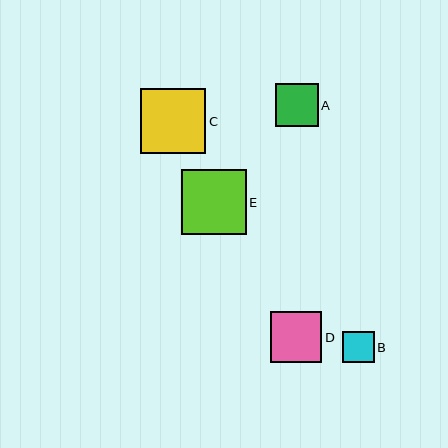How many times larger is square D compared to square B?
Square D is approximately 1.6 times the size of square B.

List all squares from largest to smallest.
From largest to smallest: E, C, D, A, B.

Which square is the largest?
Square E is the largest with a size of approximately 65 pixels.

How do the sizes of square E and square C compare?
Square E and square C are approximately the same size.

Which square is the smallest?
Square B is the smallest with a size of approximately 32 pixels.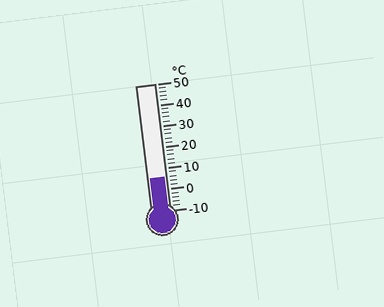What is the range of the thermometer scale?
The thermometer scale ranges from -10°C to 50°C.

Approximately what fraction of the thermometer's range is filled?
The thermometer is filled to approximately 25% of its range.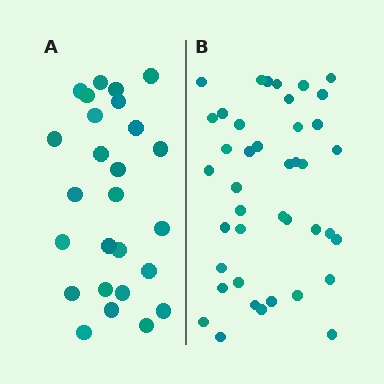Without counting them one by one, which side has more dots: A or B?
Region B (the right region) has more dots.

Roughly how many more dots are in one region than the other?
Region B has approximately 15 more dots than region A.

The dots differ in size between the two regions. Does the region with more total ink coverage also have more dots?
No. Region A has more total ink coverage because its dots are larger, but region B actually contains more individual dots. Total area can be misleading — the number of items is what matters here.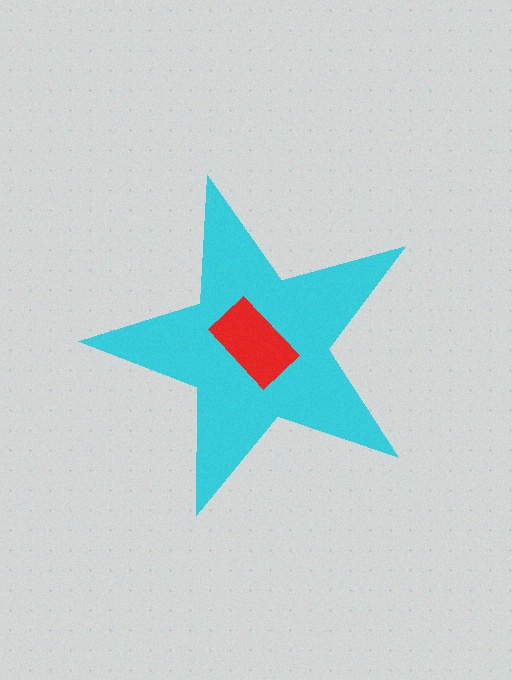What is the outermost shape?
The cyan star.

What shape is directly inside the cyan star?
The red rectangle.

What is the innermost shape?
The red rectangle.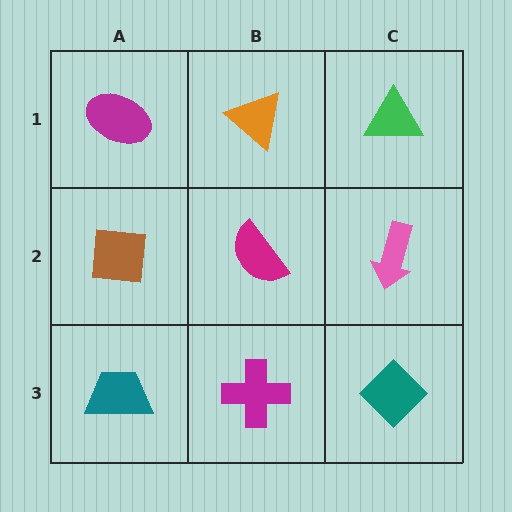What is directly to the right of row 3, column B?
A teal diamond.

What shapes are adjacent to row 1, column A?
A brown square (row 2, column A), an orange triangle (row 1, column B).